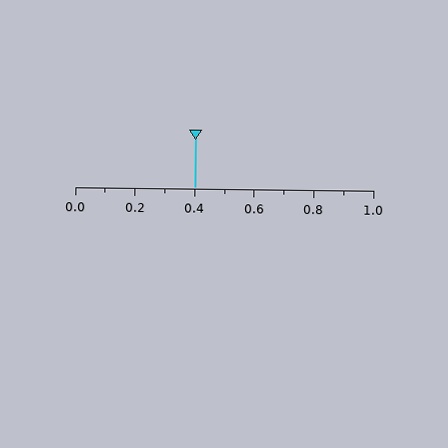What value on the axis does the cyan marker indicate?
The marker indicates approximately 0.4.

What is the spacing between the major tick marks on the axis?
The major ticks are spaced 0.2 apart.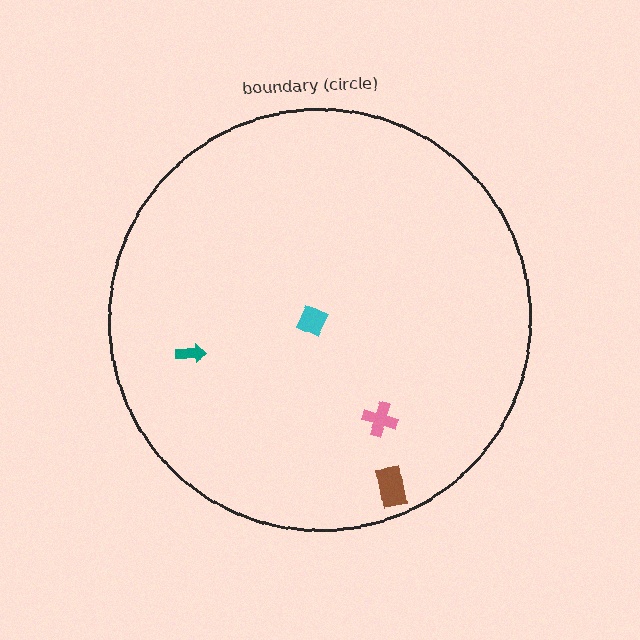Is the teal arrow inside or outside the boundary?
Inside.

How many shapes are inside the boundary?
4 inside, 0 outside.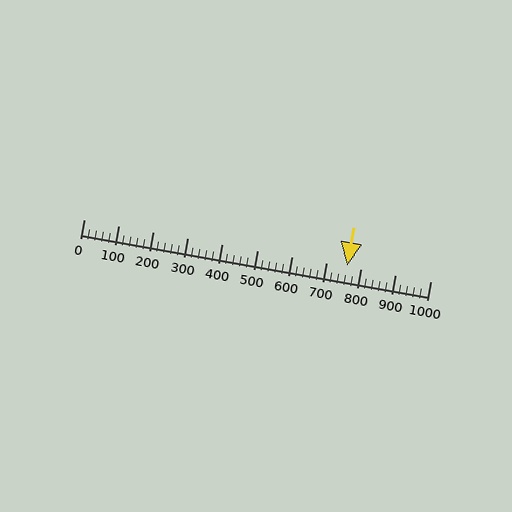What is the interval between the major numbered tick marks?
The major tick marks are spaced 100 units apart.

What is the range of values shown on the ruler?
The ruler shows values from 0 to 1000.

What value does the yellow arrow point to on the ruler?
The yellow arrow points to approximately 760.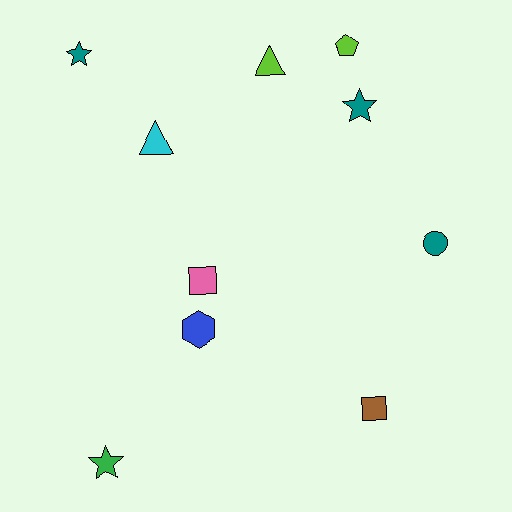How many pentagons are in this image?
There is 1 pentagon.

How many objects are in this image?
There are 10 objects.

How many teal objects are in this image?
There are 3 teal objects.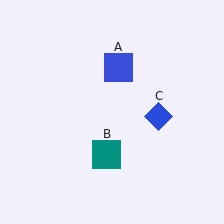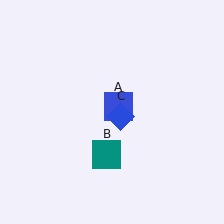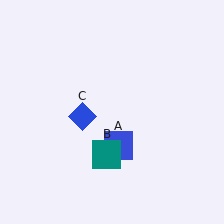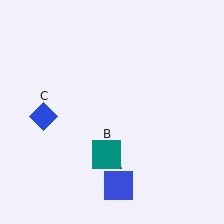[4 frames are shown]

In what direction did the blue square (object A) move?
The blue square (object A) moved down.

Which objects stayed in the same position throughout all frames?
Teal square (object B) remained stationary.